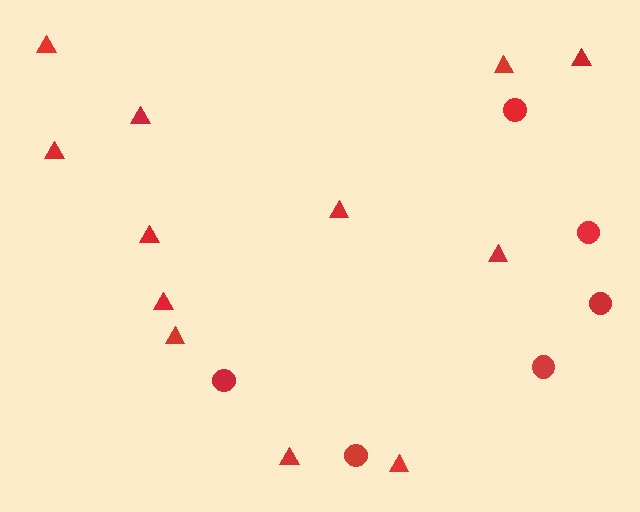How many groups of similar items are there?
There are 2 groups: one group of triangles (12) and one group of circles (6).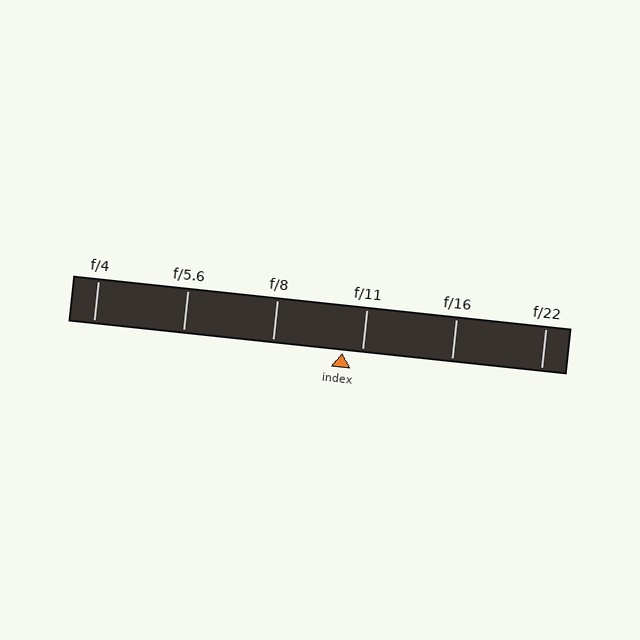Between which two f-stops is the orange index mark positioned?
The index mark is between f/8 and f/11.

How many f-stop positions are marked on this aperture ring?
There are 6 f-stop positions marked.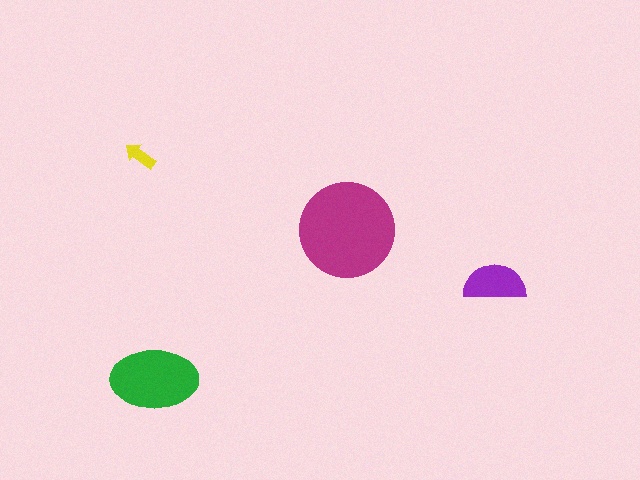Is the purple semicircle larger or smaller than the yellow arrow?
Larger.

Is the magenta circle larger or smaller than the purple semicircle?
Larger.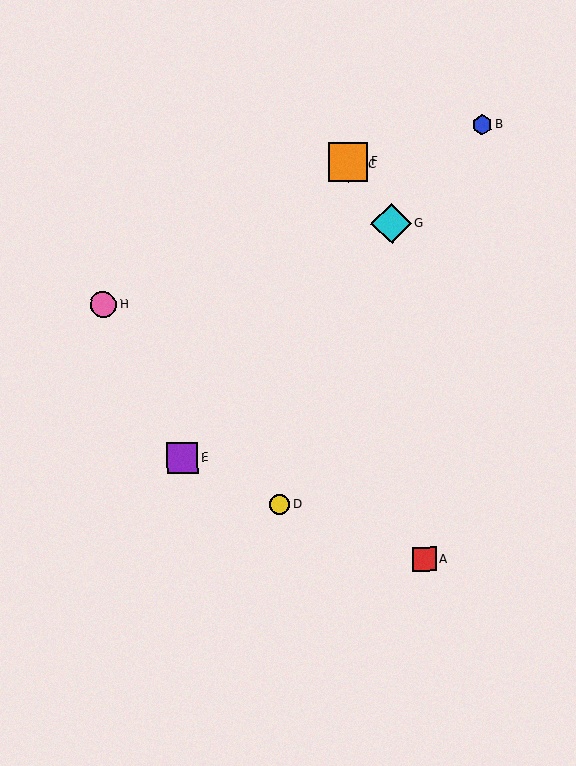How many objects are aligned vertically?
2 objects (C, F) are aligned vertically.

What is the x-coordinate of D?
Object D is at x≈280.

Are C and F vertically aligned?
Yes, both are at x≈348.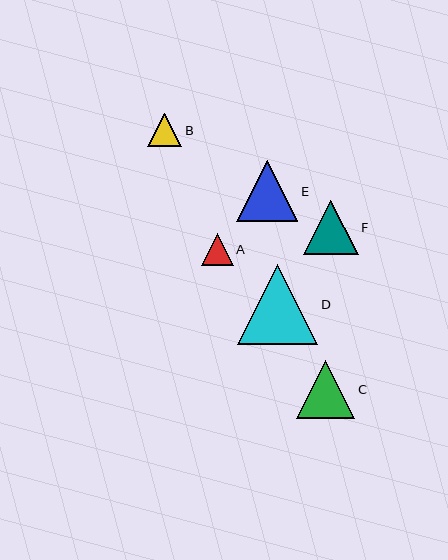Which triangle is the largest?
Triangle D is the largest with a size of approximately 81 pixels.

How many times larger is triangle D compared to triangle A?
Triangle D is approximately 2.5 times the size of triangle A.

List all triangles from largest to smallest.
From largest to smallest: D, E, C, F, B, A.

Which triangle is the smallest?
Triangle A is the smallest with a size of approximately 32 pixels.